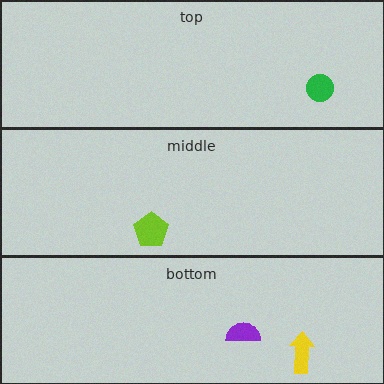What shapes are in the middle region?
The lime pentagon.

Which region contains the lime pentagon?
The middle region.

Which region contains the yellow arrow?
The bottom region.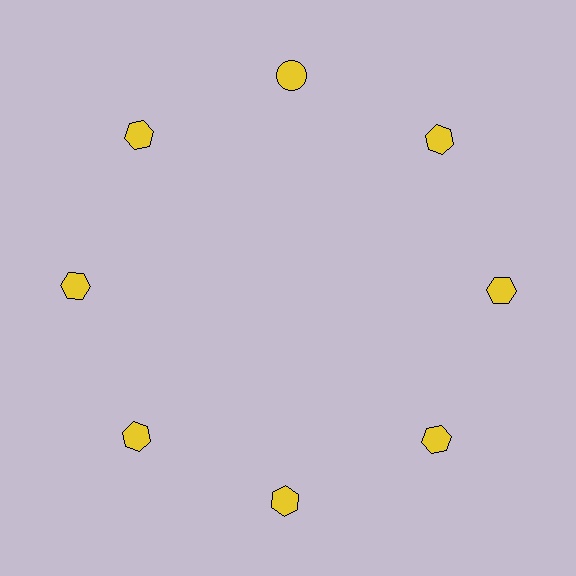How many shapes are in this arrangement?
There are 8 shapes arranged in a ring pattern.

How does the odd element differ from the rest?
It has a different shape: circle instead of hexagon.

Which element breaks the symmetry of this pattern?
The yellow circle at roughly the 12 o'clock position breaks the symmetry. All other shapes are yellow hexagons.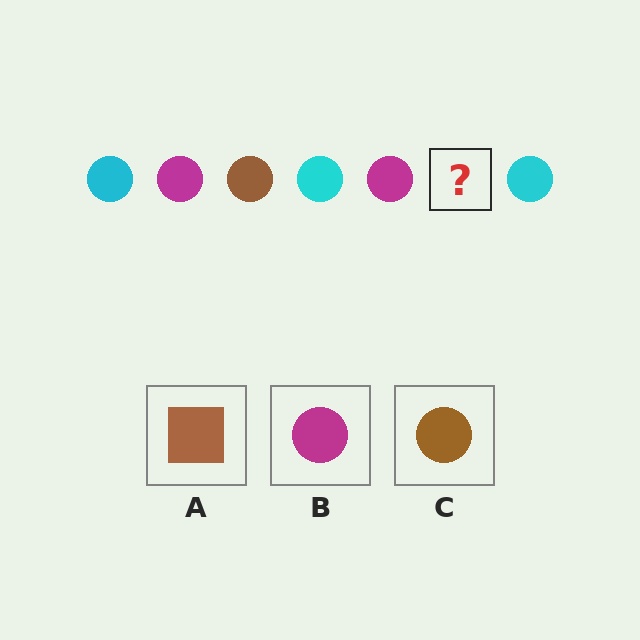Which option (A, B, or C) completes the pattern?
C.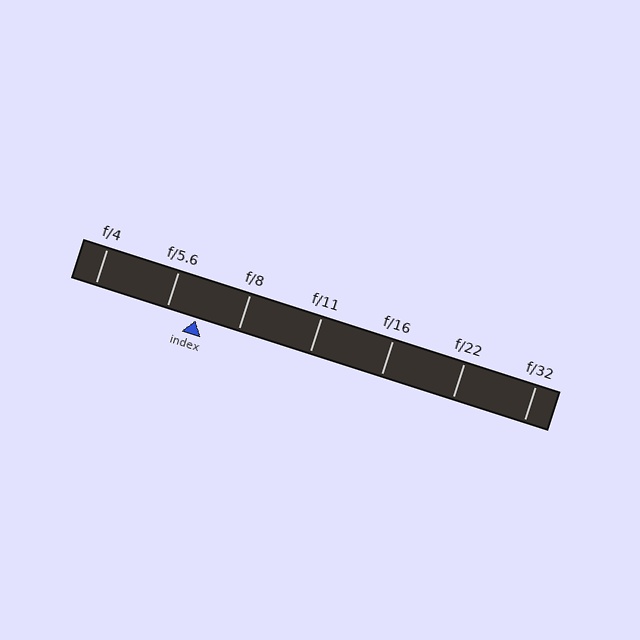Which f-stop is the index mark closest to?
The index mark is closest to f/5.6.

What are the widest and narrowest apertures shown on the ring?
The widest aperture shown is f/4 and the narrowest is f/32.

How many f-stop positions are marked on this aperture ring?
There are 7 f-stop positions marked.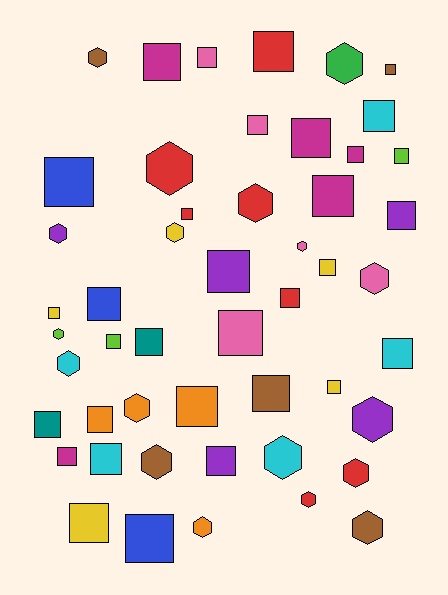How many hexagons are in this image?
There are 18 hexagons.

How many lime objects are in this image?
There are 3 lime objects.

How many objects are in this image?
There are 50 objects.